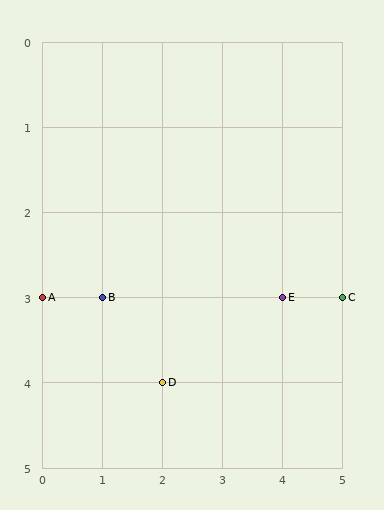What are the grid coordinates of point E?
Point E is at grid coordinates (4, 3).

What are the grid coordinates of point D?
Point D is at grid coordinates (2, 4).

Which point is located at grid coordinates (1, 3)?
Point B is at (1, 3).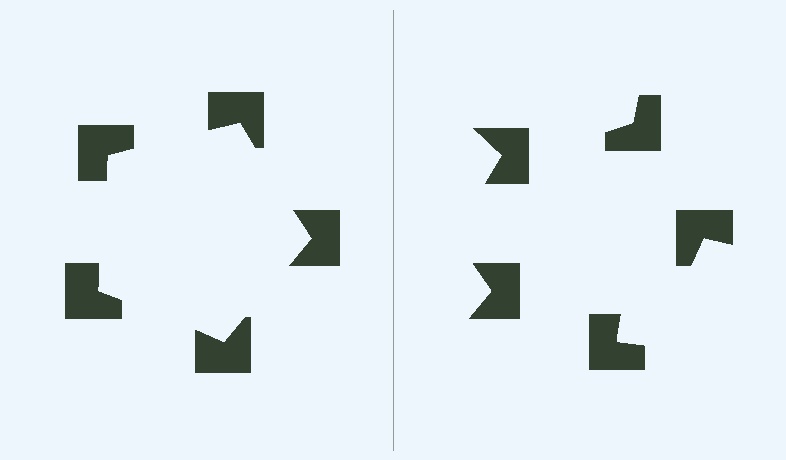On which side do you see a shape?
An illusory pentagon appears on the left side. On the right side the wedge cuts are rotated, so no coherent shape forms.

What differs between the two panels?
The notched squares are positioned identically on both sides; only the wedge orientations differ. On the left they align to a pentagon; on the right they are misaligned.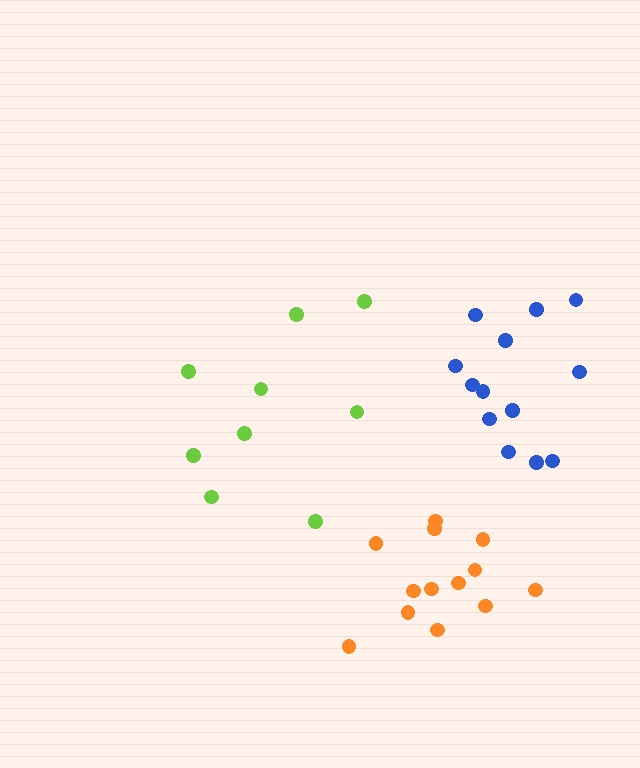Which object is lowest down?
The orange cluster is bottommost.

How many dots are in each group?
Group 1: 13 dots, Group 2: 9 dots, Group 3: 13 dots (35 total).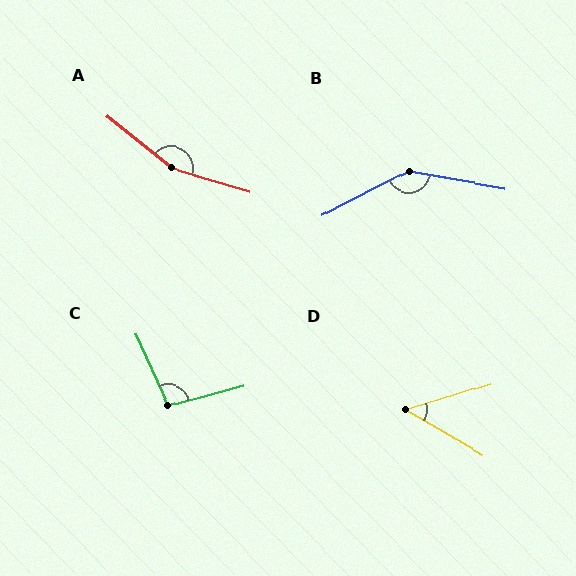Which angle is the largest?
A, at approximately 158 degrees.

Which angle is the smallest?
D, at approximately 48 degrees.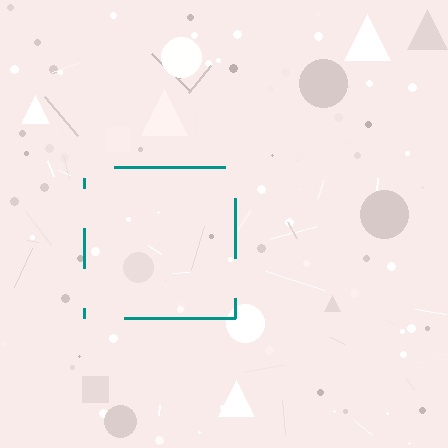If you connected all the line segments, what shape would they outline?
They would outline a square.